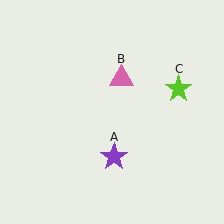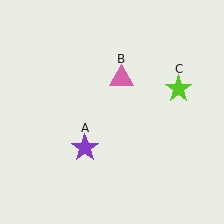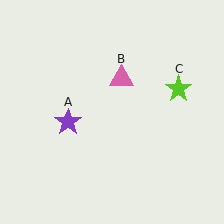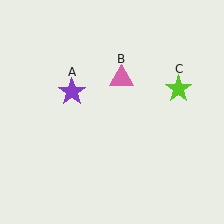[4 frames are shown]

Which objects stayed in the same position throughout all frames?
Pink triangle (object B) and lime star (object C) remained stationary.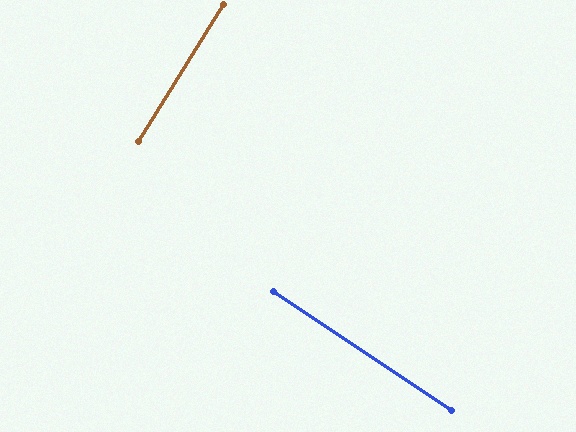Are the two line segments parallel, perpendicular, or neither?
Perpendicular — they meet at approximately 88°.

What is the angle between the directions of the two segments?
Approximately 88 degrees.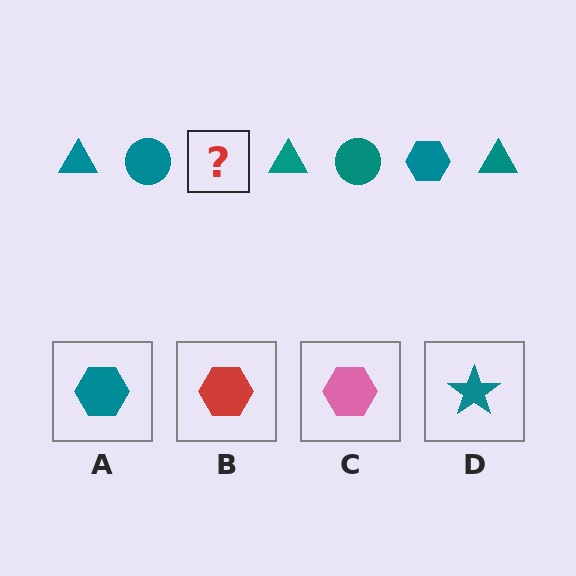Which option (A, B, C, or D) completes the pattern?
A.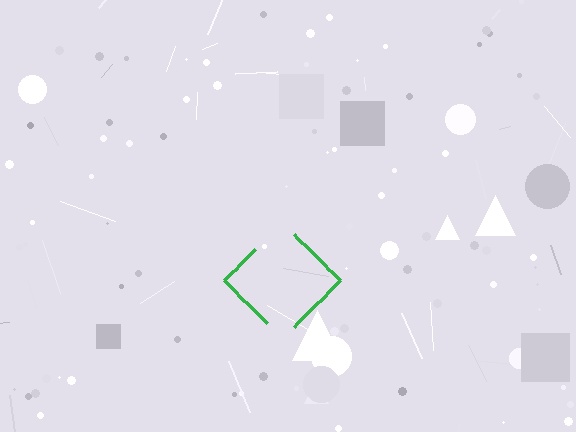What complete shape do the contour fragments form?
The contour fragments form a diamond.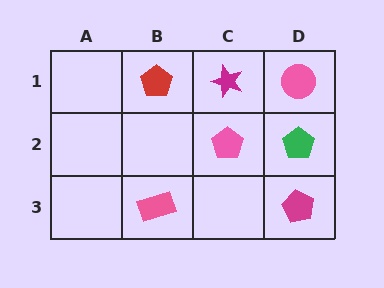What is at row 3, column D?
A magenta pentagon.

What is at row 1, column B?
A red pentagon.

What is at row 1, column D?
A pink circle.